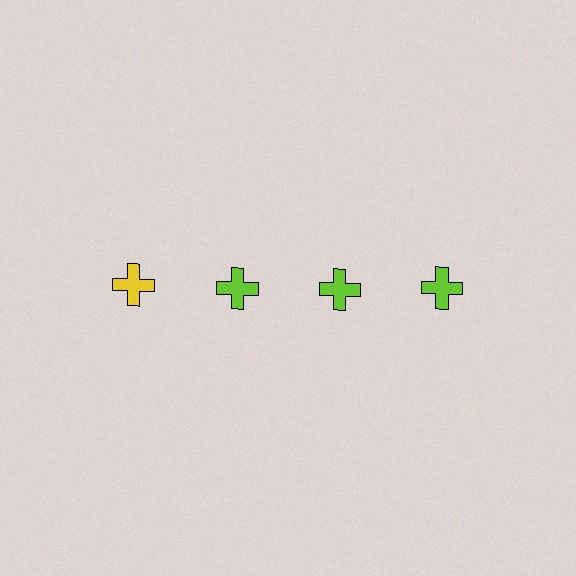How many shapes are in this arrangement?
There are 4 shapes arranged in a grid pattern.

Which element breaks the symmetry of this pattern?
The yellow cross in the top row, leftmost column breaks the symmetry. All other shapes are lime crosses.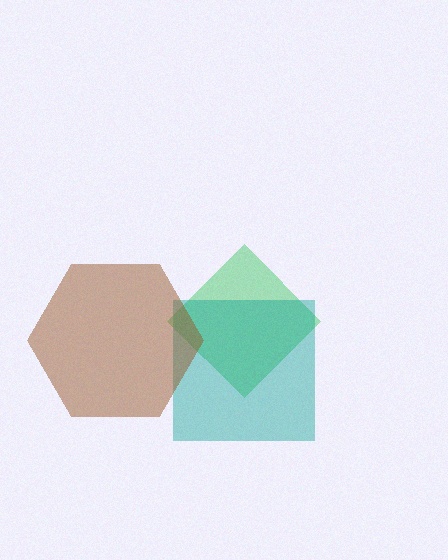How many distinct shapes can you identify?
There are 3 distinct shapes: a green diamond, a teal square, a brown hexagon.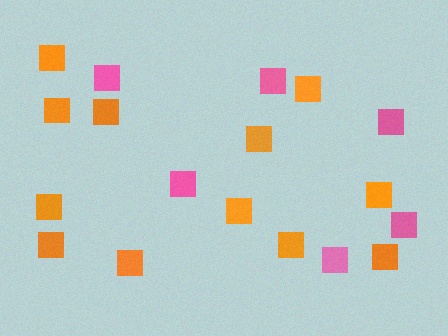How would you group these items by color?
There are 2 groups: one group of pink squares (6) and one group of orange squares (12).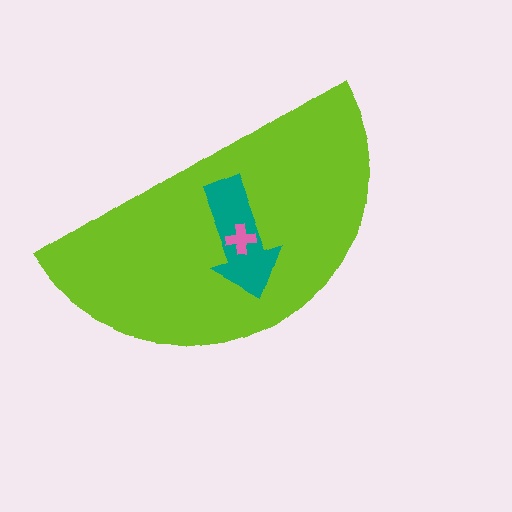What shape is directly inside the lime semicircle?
The teal arrow.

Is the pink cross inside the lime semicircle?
Yes.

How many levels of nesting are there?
3.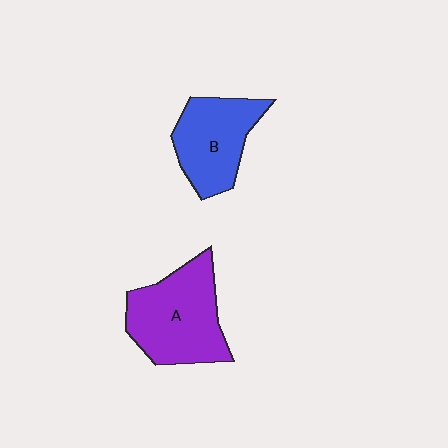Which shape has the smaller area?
Shape B (blue).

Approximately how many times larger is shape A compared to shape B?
Approximately 1.3 times.